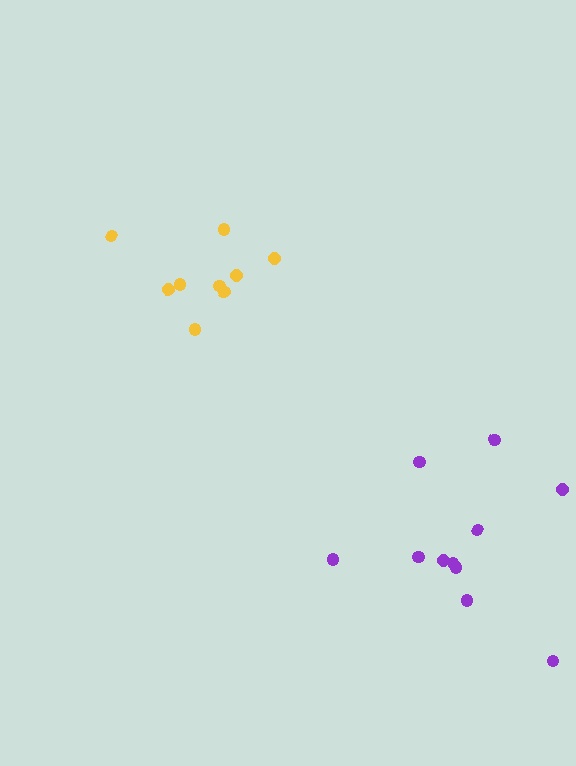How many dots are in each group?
Group 1: 11 dots, Group 2: 9 dots (20 total).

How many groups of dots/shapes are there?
There are 2 groups.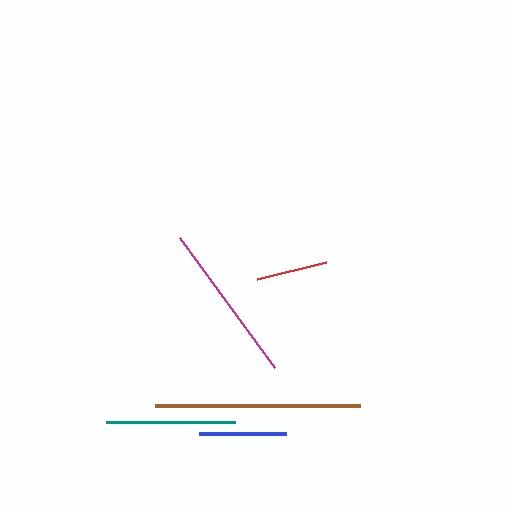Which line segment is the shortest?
The red line is the shortest at approximately 71 pixels.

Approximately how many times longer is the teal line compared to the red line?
The teal line is approximately 1.8 times the length of the red line.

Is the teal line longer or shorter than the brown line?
The brown line is longer than the teal line.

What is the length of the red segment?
The red segment is approximately 71 pixels long.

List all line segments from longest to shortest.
From longest to shortest: brown, magenta, teal, blue, red.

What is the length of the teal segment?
The teal segment is approximately 129 pixels long.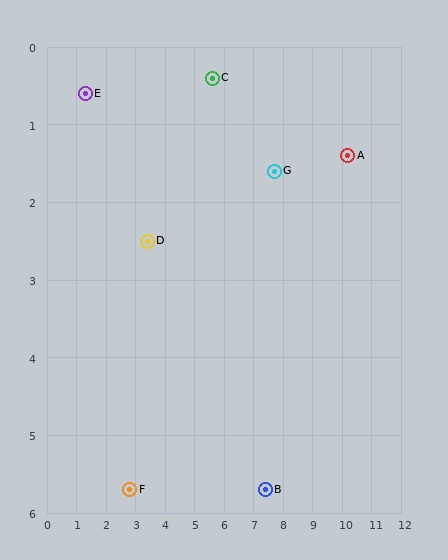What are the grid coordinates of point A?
Point A is at approximately (10.2, 1.4).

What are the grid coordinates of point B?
Point B is at approximately (7.4, 5.7).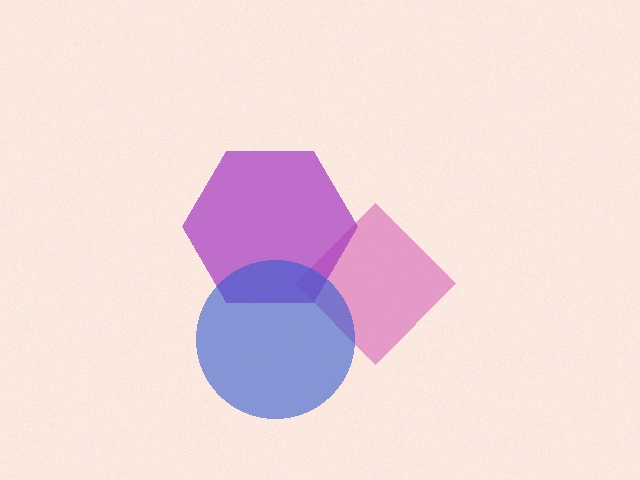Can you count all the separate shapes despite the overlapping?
Yes, there are 3 separate shapes.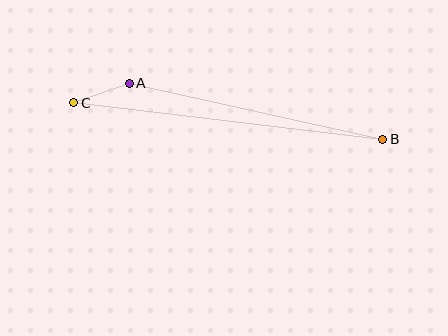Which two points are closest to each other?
Points A and C are closest to each other.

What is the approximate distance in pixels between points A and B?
The distance between A and B is approximately 259 pixels.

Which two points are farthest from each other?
Points B and C are farthest from each other.